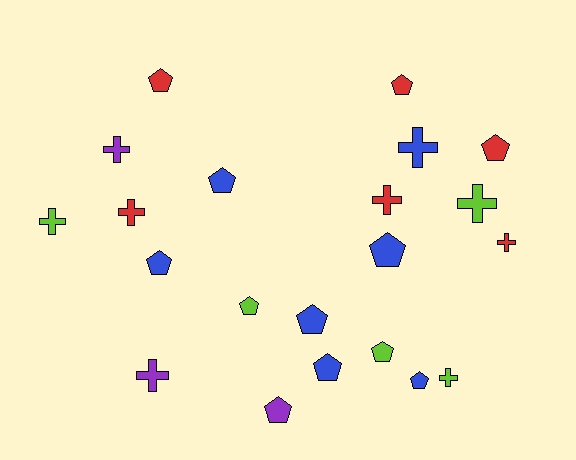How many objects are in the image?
There are 21 objects.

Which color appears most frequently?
Blue, with 7 objects.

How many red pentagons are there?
There are 3 red pentagons.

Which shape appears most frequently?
Pentagon, with 12 objects.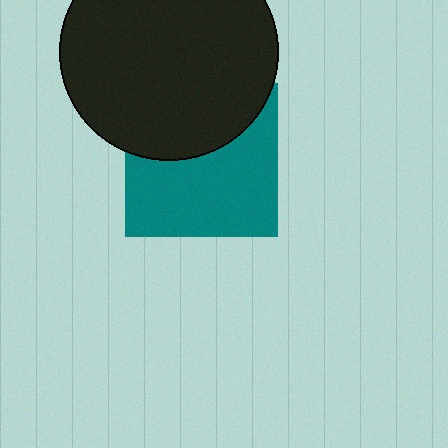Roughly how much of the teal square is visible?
About half of it is visible (roughly 61%).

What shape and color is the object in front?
The object in front is a black circle.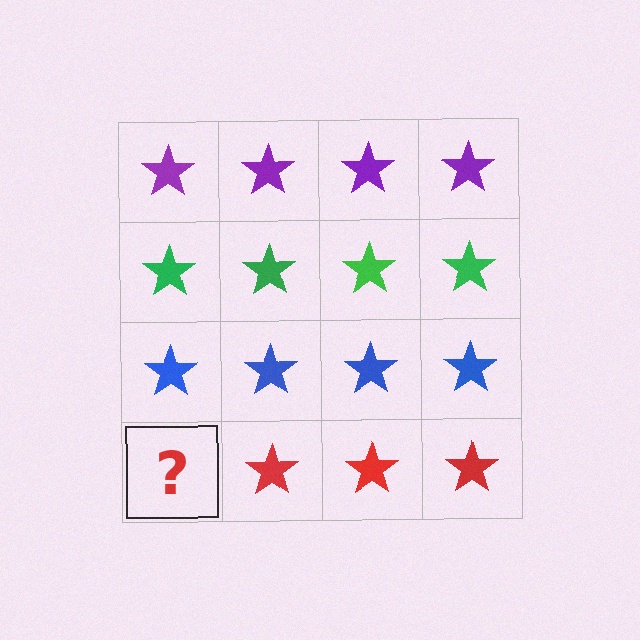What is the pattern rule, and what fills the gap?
The rule is that each row has a consistent color. The gap should be filled with a red star.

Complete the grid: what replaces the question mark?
The question mark should be replaced with a red star.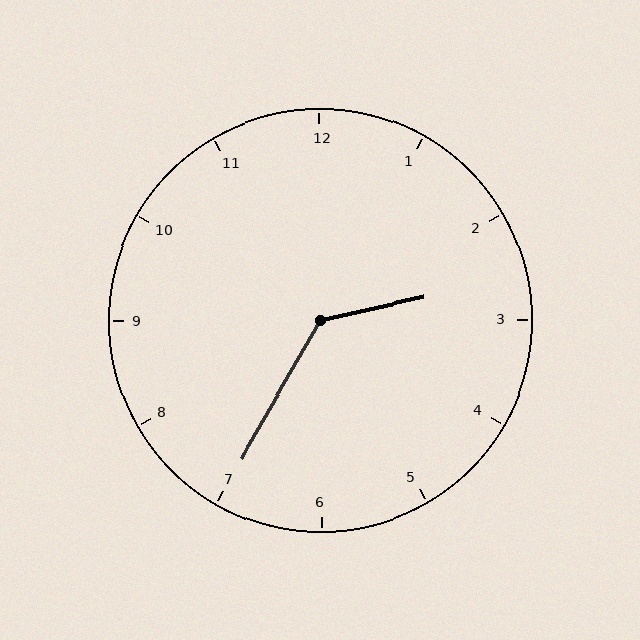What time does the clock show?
2:35.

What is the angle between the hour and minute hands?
Approximately 132 degrees.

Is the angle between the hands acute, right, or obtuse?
It is obtuse.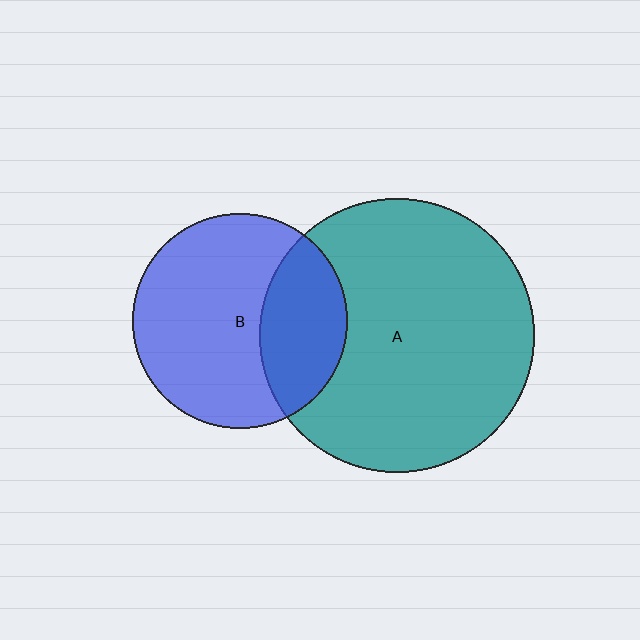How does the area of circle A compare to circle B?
Approximately 1.6 times.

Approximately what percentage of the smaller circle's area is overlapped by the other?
Approximately 30%.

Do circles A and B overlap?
Yes.